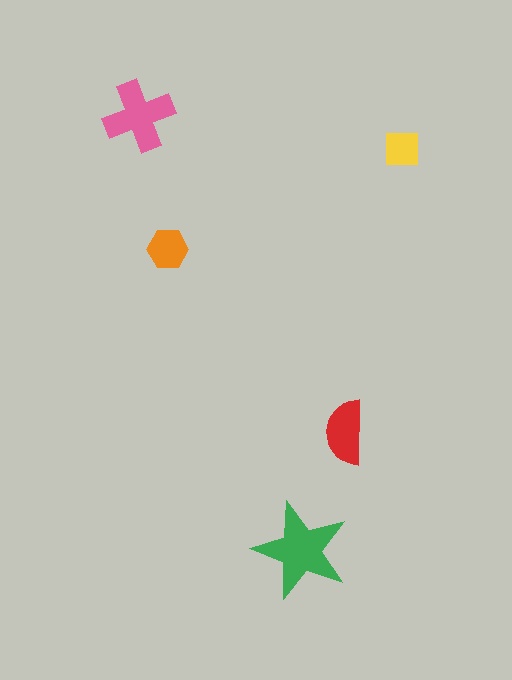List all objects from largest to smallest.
The green star, the pink cross, the red semicircle, the orange hexagon, the yellow square.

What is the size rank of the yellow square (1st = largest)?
5th.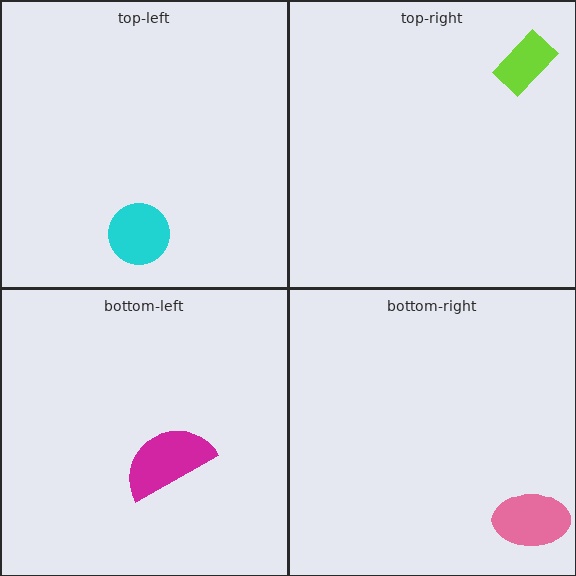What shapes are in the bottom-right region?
The pink ellipse.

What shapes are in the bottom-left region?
The magenta semicircle.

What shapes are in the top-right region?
The lime rectangle.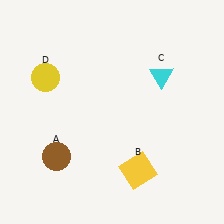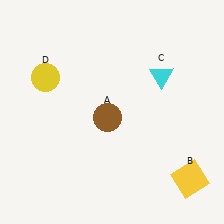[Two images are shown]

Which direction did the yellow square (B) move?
The yellow square (B) moved right.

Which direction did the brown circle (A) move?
The brown circle (A) moved right.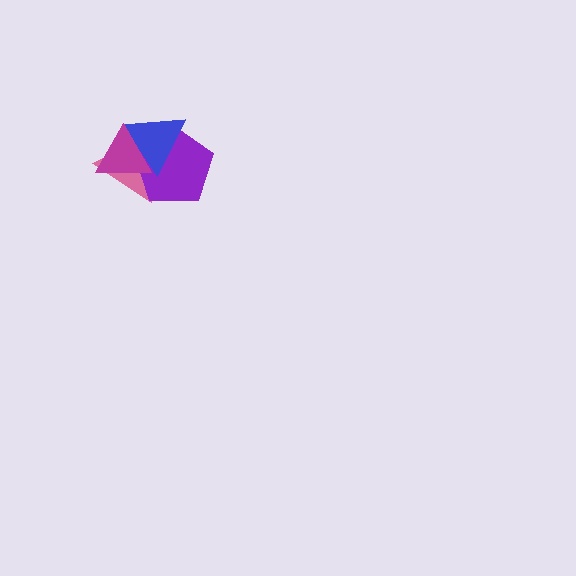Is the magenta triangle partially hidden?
No, no other shape covers it.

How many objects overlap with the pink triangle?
3 objects overlap with the pink triangle.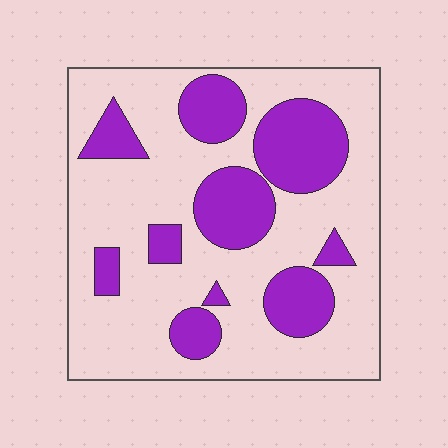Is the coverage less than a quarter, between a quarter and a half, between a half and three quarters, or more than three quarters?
Between a quarter and a half.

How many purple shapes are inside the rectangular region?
10.